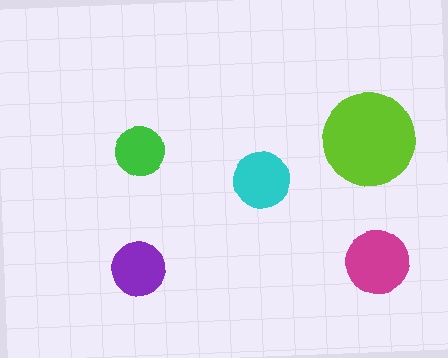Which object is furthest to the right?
The magenta circle is rightmost.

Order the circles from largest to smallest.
the lime one, the magenta one, the cyan one, the purple one, the green one.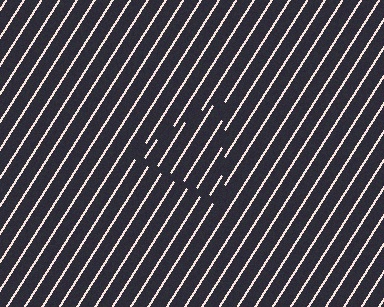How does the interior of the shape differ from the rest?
The interior of the shape contains the same grating, shifted by half a period — the contour is defined by the phase discontinuity where line-ends from the inner and outer gratings abut.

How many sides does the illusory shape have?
3 sides — the line-ends trace a triangle.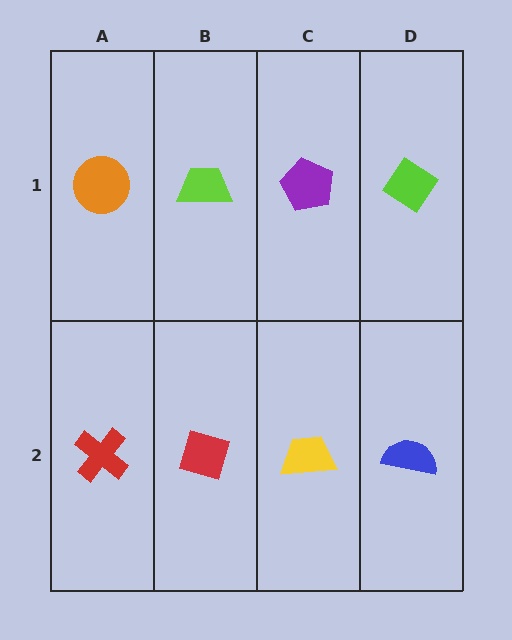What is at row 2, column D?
A blue semicircle.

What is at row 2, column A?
A red cross.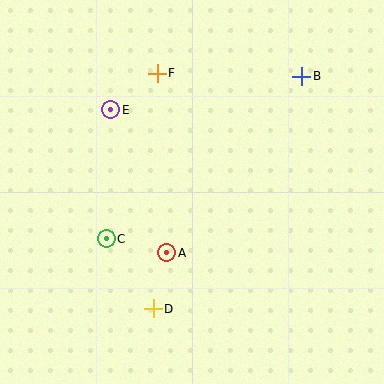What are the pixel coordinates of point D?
Point D is at (153, 309).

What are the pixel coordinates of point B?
Point B is at (302, 76).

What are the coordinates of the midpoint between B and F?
The midpoint between B and F is at (229, 75).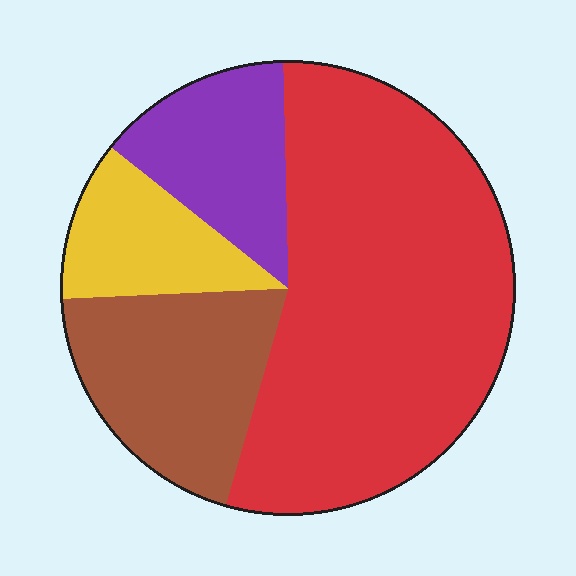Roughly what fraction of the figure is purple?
Purple takes up about one eighth (1/8) of the figure.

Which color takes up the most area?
Red, at roughly 55%.